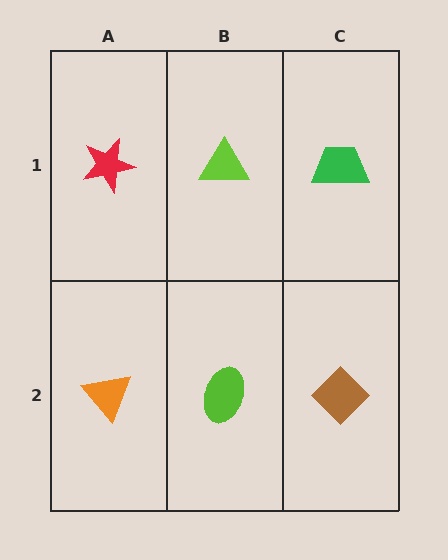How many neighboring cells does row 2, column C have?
2.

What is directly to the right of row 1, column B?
A green trapezoid.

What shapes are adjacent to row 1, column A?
An orange triangle (row 2, column A), a lime triangle (row 1, column B).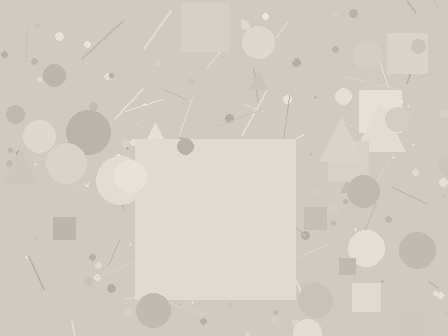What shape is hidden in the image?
A square is hidden in the image.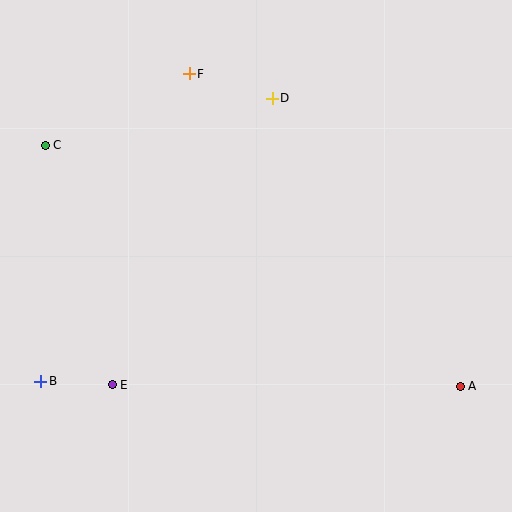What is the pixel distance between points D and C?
The distance between D and C is 232 pixels.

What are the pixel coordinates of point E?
Point E is at (112, 385).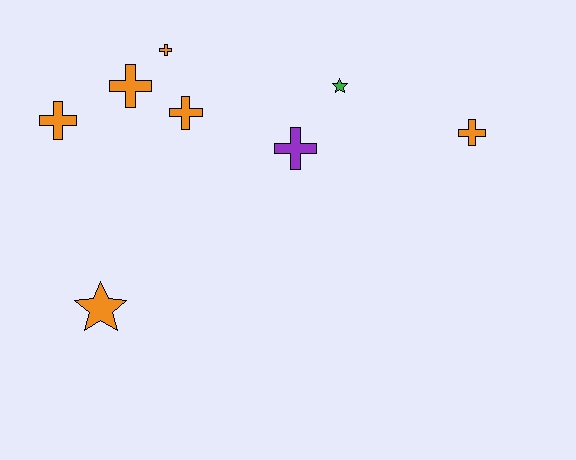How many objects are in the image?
There are 8 objects.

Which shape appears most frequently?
Cross, with 6 objects.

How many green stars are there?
There is 1 green star.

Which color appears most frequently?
Orange, with 6 objects.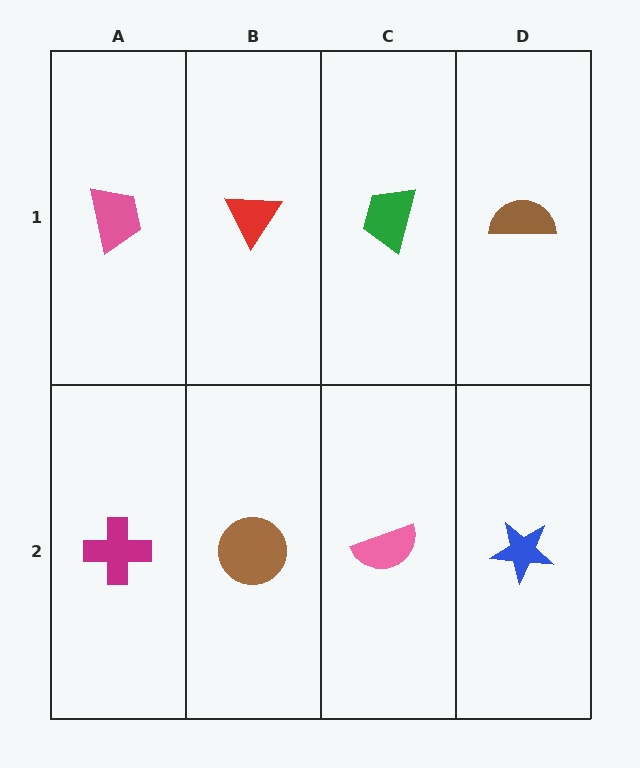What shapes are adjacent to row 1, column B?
A brown circle (row 2, column B), a pink trapezoid (row 1, column A), a green trapezoid (row 1, column C).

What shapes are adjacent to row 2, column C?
A green trapezoid (row 1, column C), a brown circle (row 2, column B), a blue star (row 2, column D).